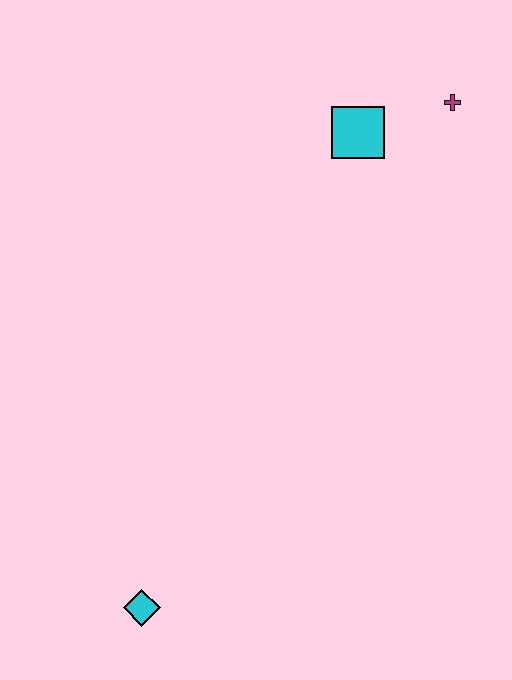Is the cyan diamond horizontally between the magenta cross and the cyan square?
No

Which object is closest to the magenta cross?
The cyan square is closest to the magenta cross.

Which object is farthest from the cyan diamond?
The magenta cross is farthest from the cyan diamond.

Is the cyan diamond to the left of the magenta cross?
Yes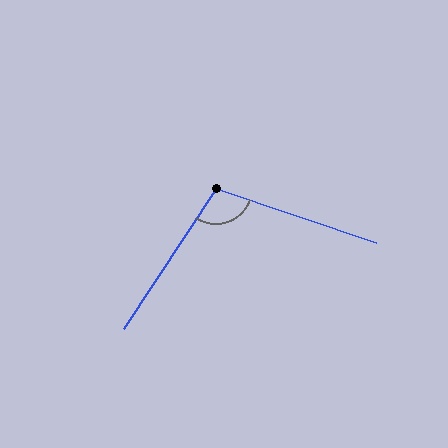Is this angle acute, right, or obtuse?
It is obtuse.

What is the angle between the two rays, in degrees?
Approximately 104 degrees.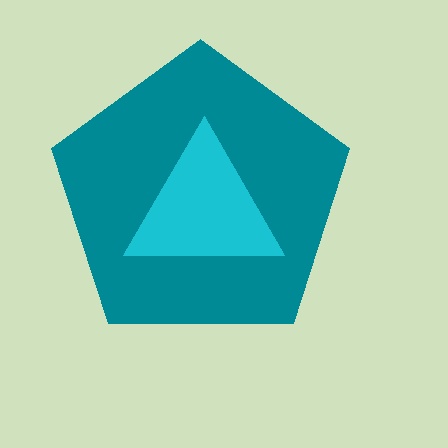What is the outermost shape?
The teal pentagon.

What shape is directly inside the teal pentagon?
The cyan triangle.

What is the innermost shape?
The cyan triangle.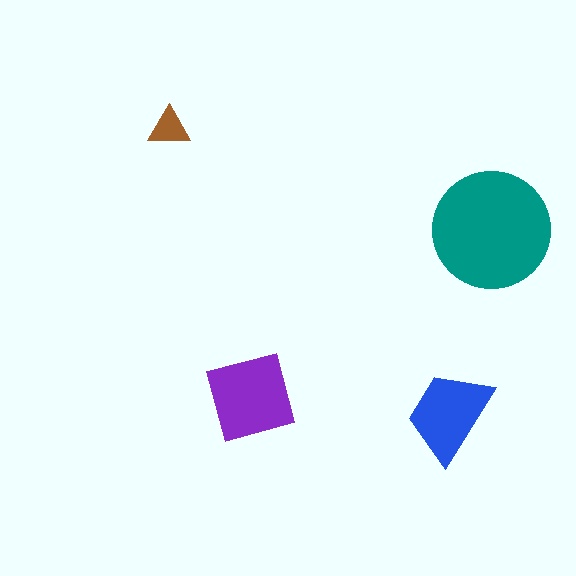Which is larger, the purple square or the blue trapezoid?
The purple square.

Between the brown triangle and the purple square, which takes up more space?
The purple square.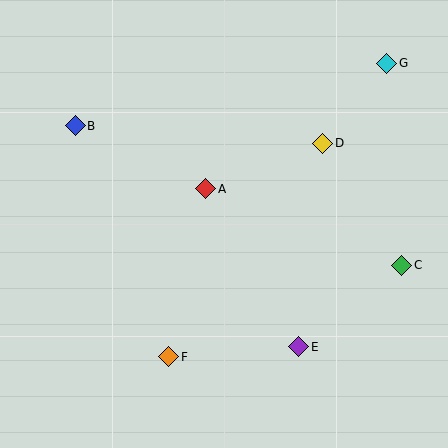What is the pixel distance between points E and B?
The distance between E and B is 314 pixels.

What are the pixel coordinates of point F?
Point F is at (169, 357).